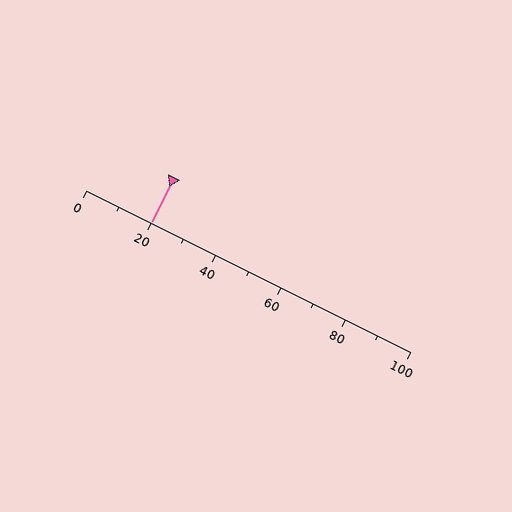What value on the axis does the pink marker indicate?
The marker indicates approximately 20.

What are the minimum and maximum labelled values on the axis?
The axis runs from 0 to 100.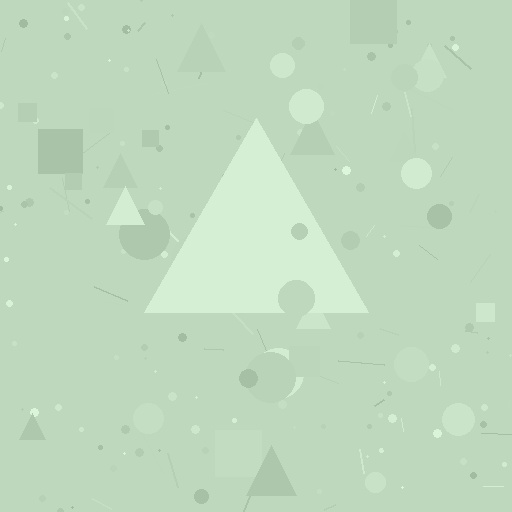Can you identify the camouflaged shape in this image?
The camouflaged shape is a triangle.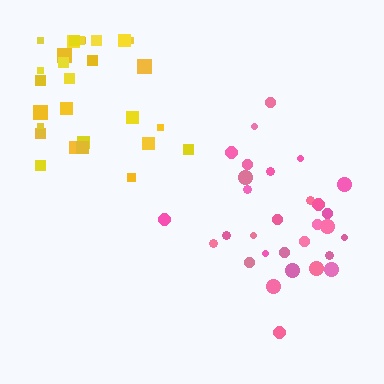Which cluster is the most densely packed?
Pink.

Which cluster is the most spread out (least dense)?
Yellow.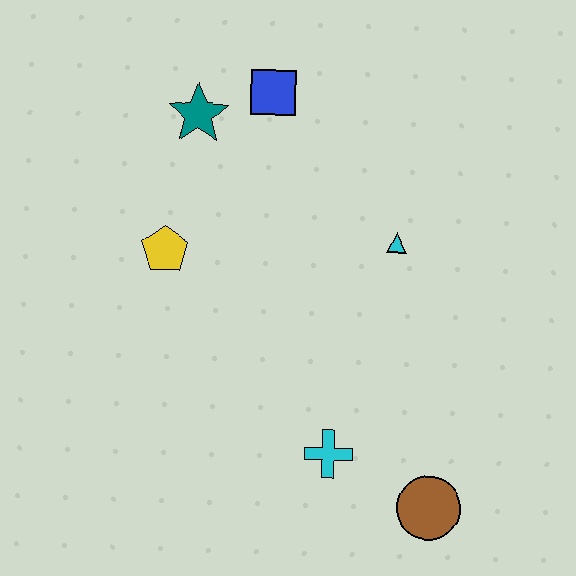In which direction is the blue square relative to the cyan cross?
The blue square is above the cyan cross.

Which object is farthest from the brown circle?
The teal star is farthest from the brown circle.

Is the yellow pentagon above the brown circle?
Yes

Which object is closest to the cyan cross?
The brown circle is closest to the cyan cross.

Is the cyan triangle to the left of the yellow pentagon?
No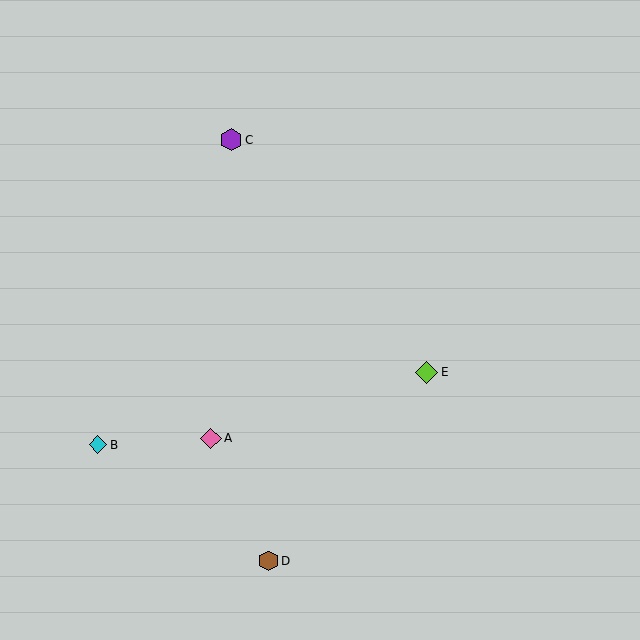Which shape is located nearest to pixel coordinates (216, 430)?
The pink diamond (labeled A) at (211, 438) is nearest to that location.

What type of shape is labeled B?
Shape B is a cyan diamond.